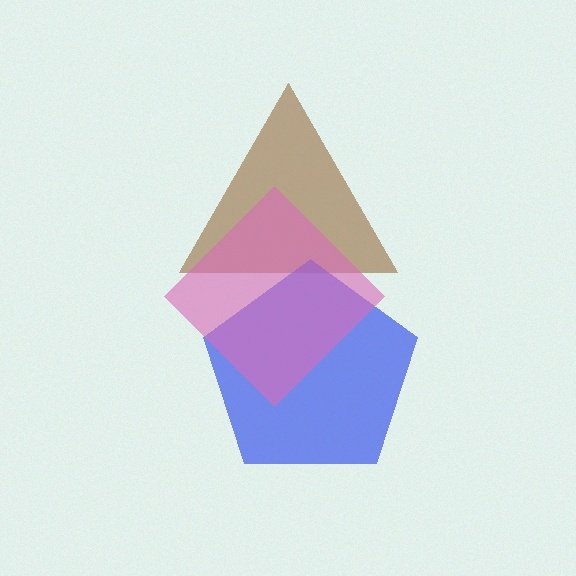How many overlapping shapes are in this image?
There are 3 overlapping shapes in the image.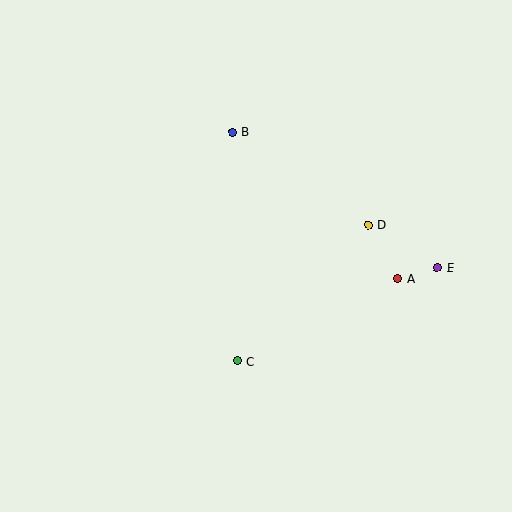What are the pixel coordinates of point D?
Point D is at (368, 225).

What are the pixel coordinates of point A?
Point A is at (398, 278).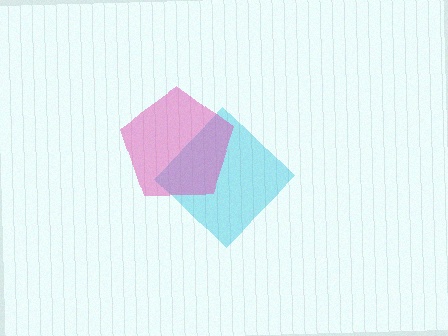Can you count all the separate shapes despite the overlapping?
Yes, there are 2 separate shapes.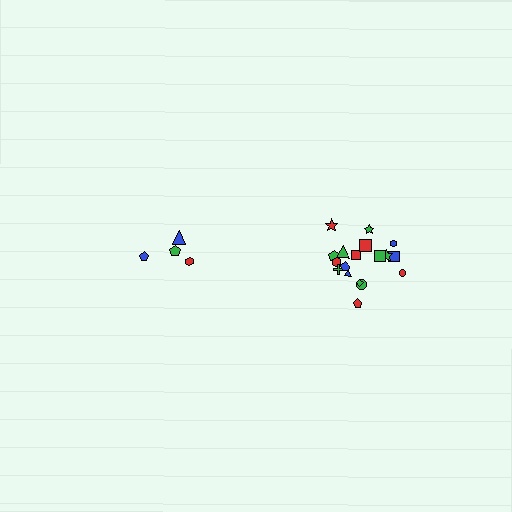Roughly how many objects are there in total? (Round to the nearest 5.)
Roughly 20 objects in total.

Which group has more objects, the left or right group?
The right group.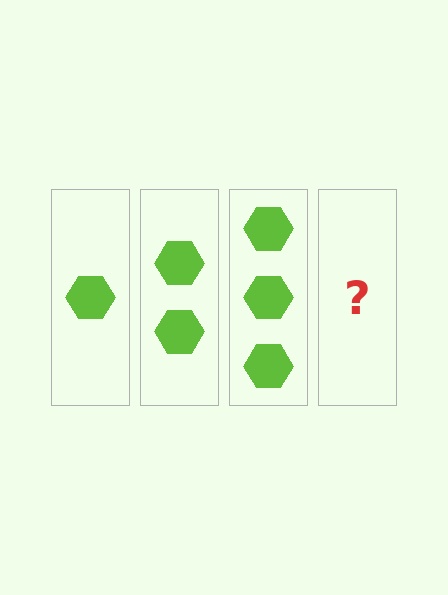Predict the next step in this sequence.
The next step is 4 hexagons.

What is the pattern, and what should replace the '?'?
The pattern is that each step adds one more hexagon. The '?' should be 4 hexagons.